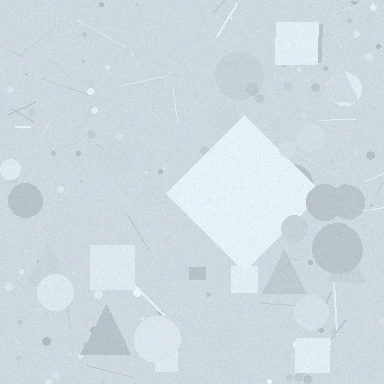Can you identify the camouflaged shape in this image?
The camouflaged shape is a diamond.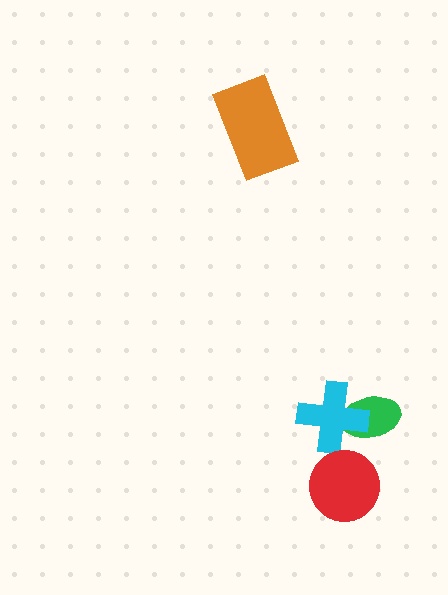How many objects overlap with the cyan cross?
1 object overlaps with the cyan cross.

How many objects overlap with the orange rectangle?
0 objects overlap with the orange rectangle.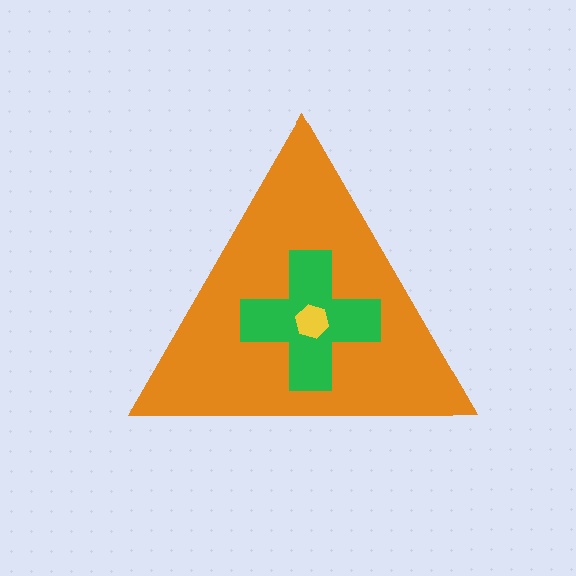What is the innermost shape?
The yellow hexagon.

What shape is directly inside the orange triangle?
The green cross.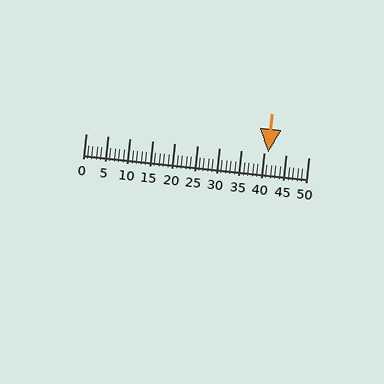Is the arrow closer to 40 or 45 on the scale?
The arrow is closer to 40.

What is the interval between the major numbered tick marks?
The major tick marks are spaced 5 units apart.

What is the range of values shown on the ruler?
The ruler shows values from 0 to 50.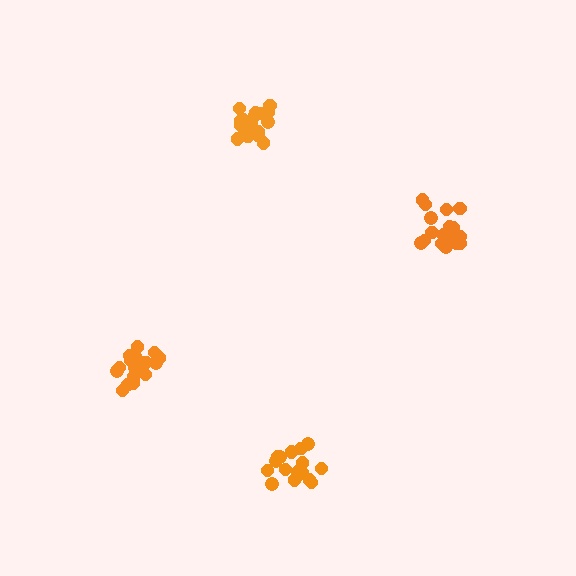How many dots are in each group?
Group 1: 18 dots, Group 2: 17 dots, Group 3: 18 dots, Group 4: 17 dots (70 total).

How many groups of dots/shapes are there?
There are 4 groups.